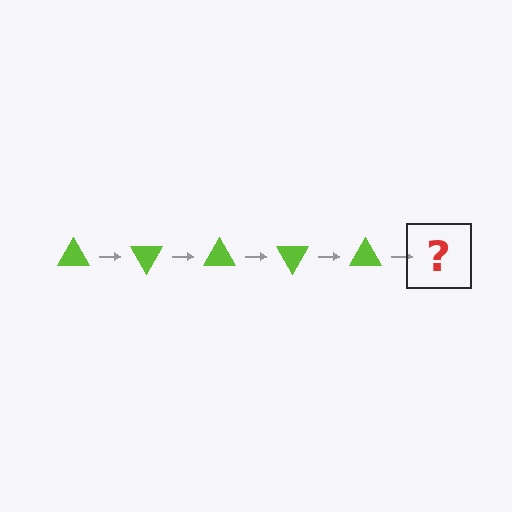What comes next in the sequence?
The next element should be a lime triangle rotated 300 degrees.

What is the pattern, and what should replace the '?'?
The pattern is that the triangle rotates 60 degrees each step. The '?' should be a lime triangle rotated 300 degrees.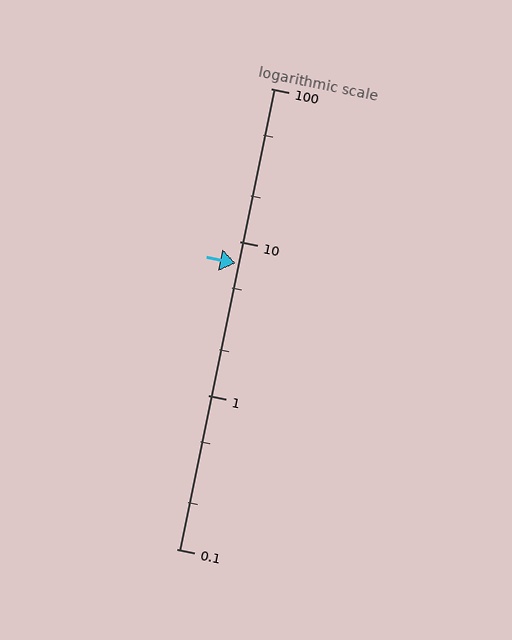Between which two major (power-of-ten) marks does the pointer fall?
The pointer is between 1 and 10.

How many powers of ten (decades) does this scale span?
The scale spans 3 decades, from 0.1 to 100.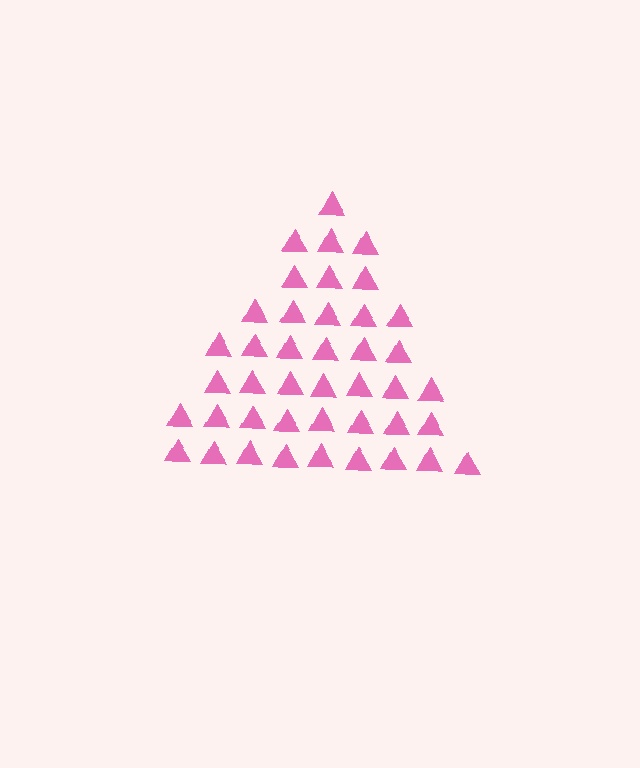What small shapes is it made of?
It is made of small triangles.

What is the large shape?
The large shape is a triangle.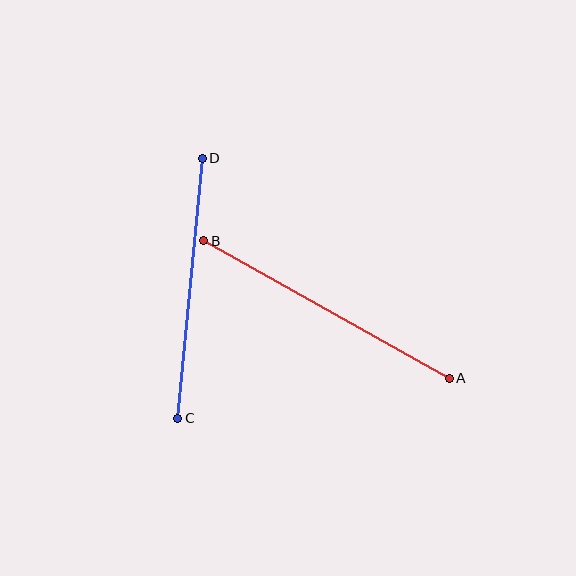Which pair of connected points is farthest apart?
Points A and B are farthest apart.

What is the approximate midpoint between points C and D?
The midpoint is at approximately (190, 288) pixels.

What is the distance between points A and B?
The distance is approximately 281 pixels.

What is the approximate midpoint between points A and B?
The midpoint is at approximately (326, 309) pixels.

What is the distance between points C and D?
The distance is approximately 261 pixels.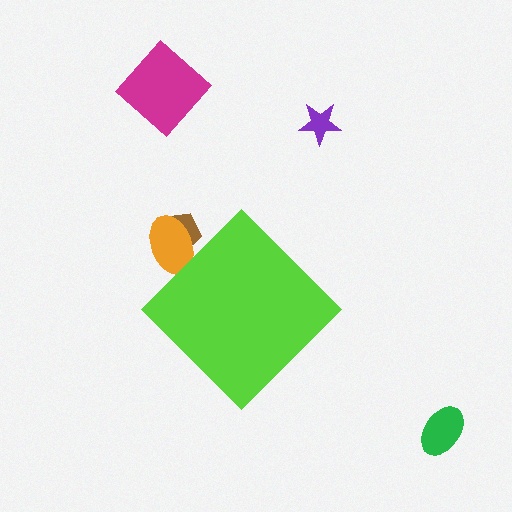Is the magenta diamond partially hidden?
No, the magenta diamond is fully visible.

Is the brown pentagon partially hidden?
Yes, the brown pentagon is partially hidden behind the lime diamond.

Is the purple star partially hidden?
No, the purple star is fully visible.